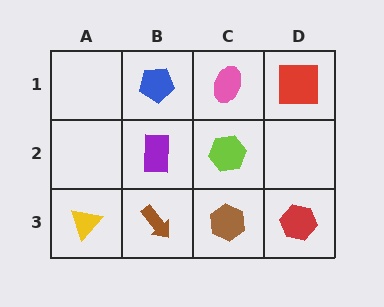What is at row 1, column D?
A red square.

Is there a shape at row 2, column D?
No, that cell is empty.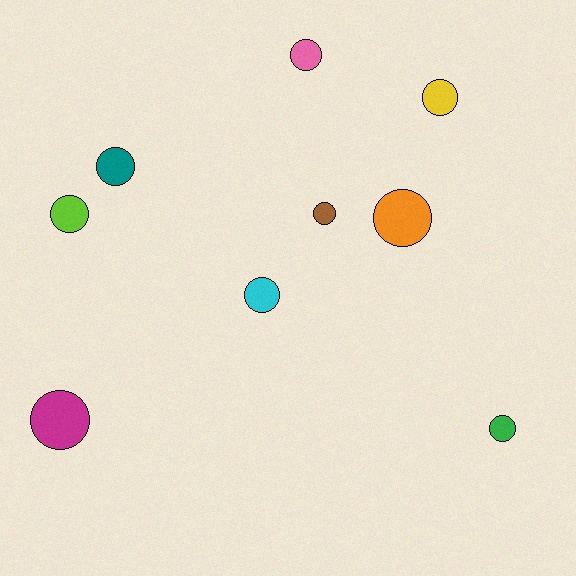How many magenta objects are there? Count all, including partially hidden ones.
There is 1 magenta object.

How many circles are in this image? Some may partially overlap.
There are 9 circles.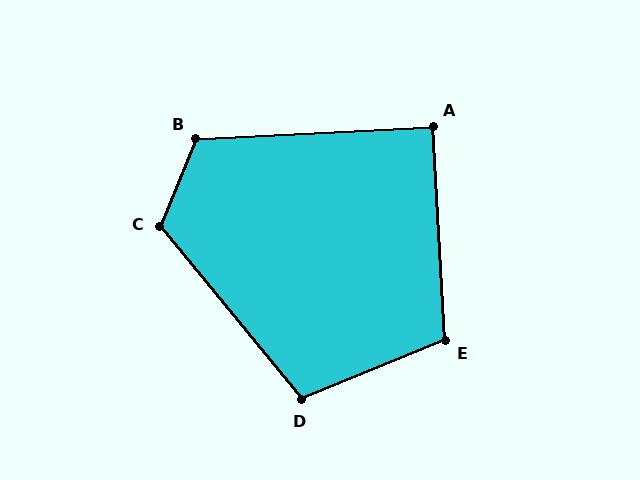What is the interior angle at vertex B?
Approximately 115 degrees (obtuse).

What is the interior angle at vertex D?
Approximately 107 degrees (obtuse).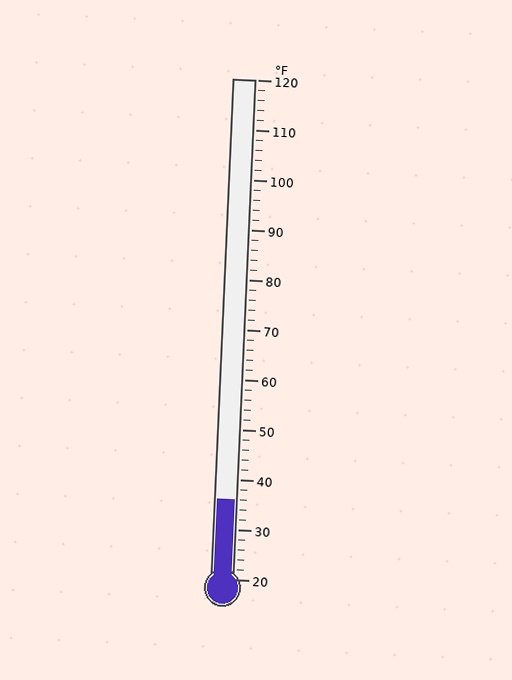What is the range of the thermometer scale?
The thermometer scale ranges from 20°F to 120°F.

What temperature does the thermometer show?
The thermometer shows approximately 36°F.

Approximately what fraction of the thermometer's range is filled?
The thermometer is filled to approximately 15% of its range.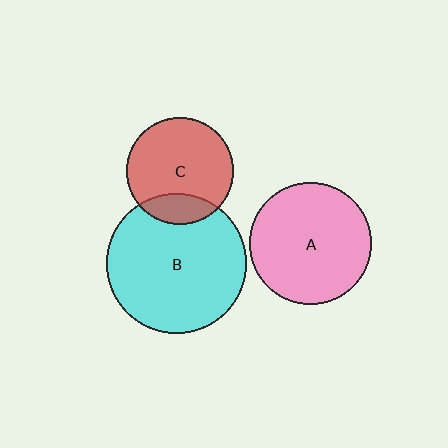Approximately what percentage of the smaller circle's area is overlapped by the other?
Approximately 20%.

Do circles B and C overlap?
Yes.